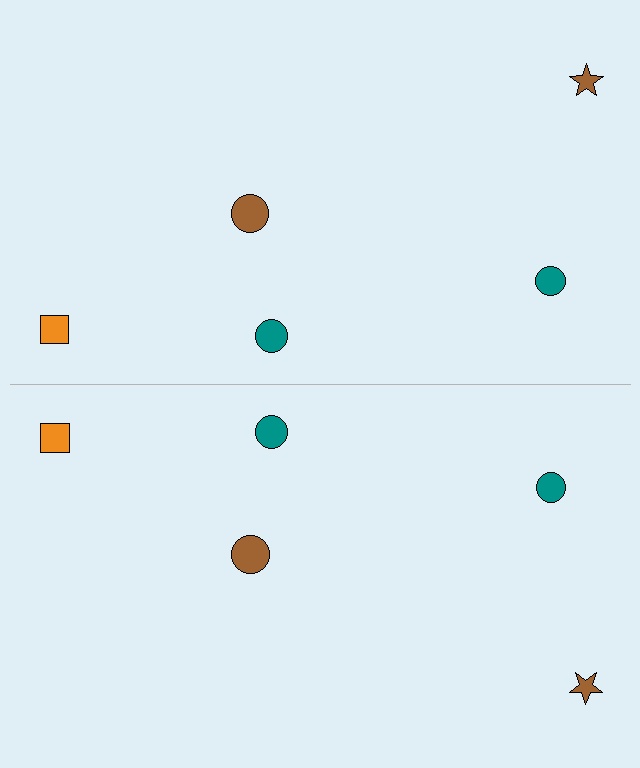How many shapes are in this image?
There are 10 shapes in this image.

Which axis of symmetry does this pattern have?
The pattern has a horizontal axis of symmetry running through the center of the image.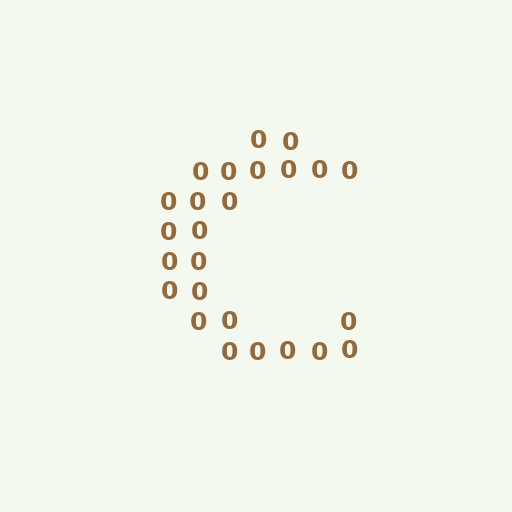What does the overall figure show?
The overall figure shows the letter C.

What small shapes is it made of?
It is made of small digit 0's.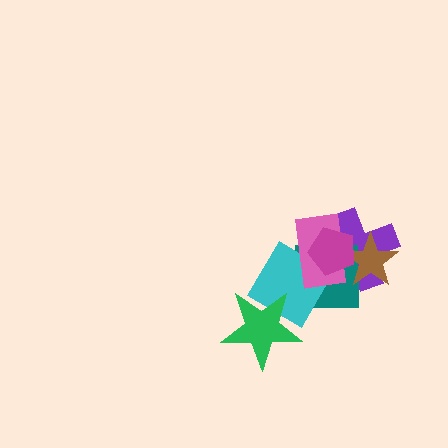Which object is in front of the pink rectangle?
The magenta pentagon is in front of the pink rectangle.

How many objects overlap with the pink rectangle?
5 objects overlap with the pink rectangle.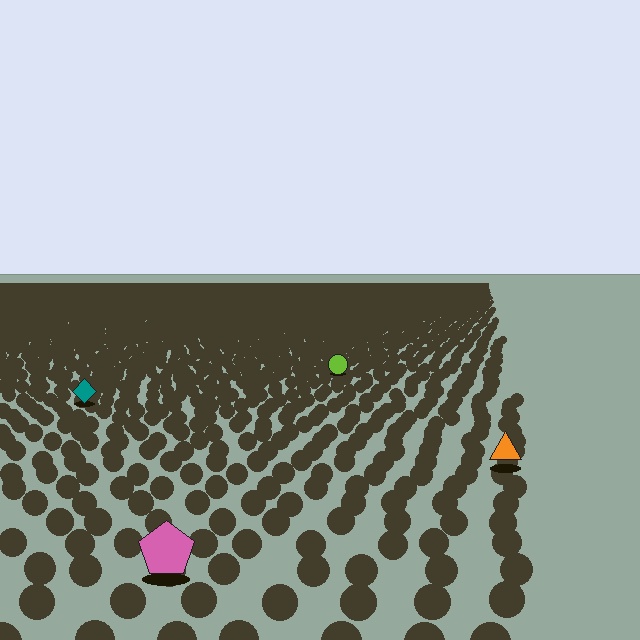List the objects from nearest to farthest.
From nearest to farthest: the pink pentagon, the orange triangle, the teal diamond, the lime circle.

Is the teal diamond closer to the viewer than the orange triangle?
No. The orange triangle is closer — you can tell from the texture gradient: the ground texture is coarser near it.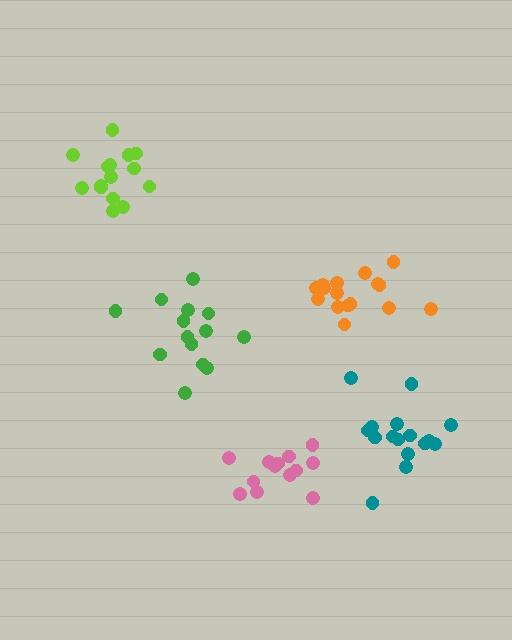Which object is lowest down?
The pink cluster is bottommost.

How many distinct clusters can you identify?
There are 5 distinct clusters.